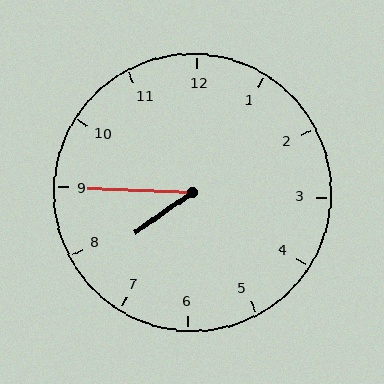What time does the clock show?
7:45.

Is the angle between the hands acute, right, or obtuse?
It is acute.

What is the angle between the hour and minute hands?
Approximately 38 degrees.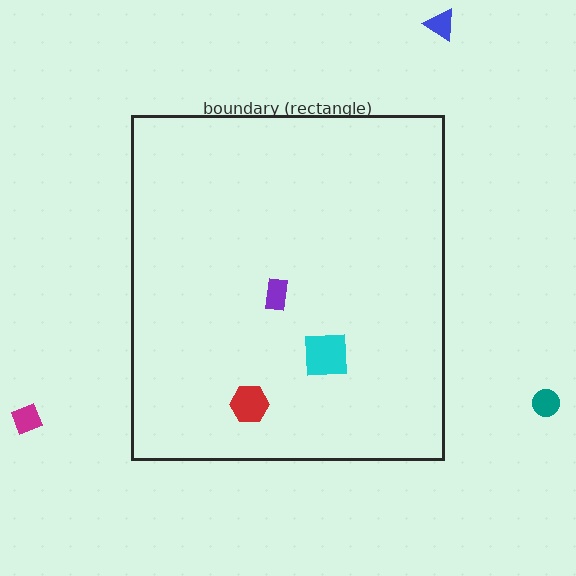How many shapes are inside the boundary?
3 inside, 3 outside.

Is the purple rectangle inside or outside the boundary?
Inside.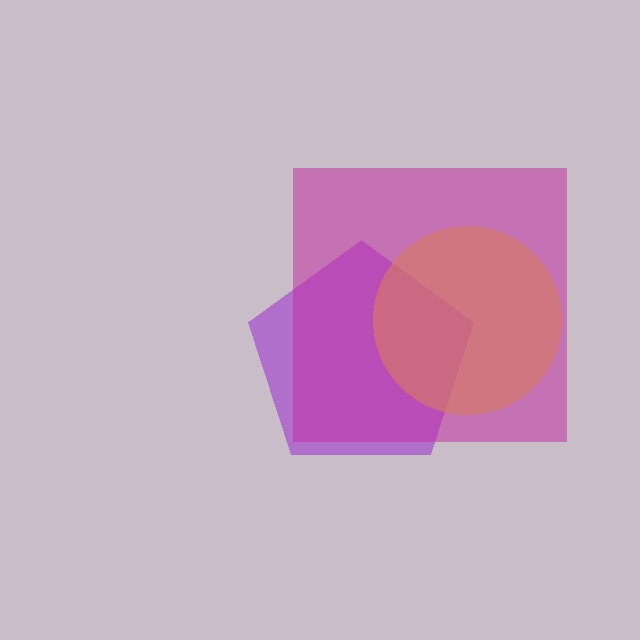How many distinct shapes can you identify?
There are 3 distinct shapes: a purple pentagon, a yellow circle, a magenta square.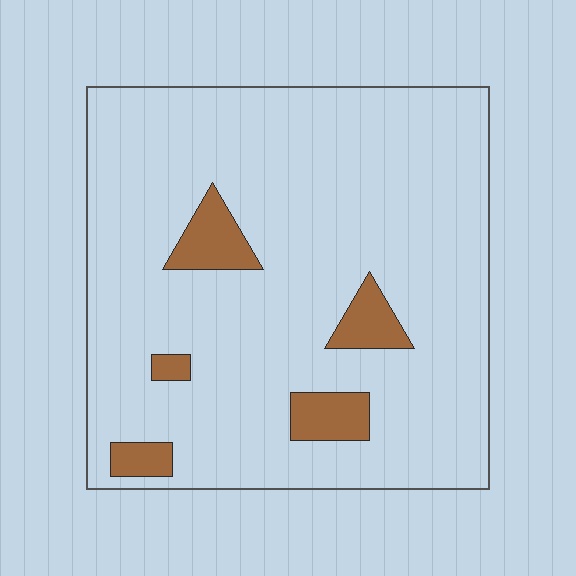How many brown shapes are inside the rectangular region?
5.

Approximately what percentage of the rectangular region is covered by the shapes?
Approximately 10%.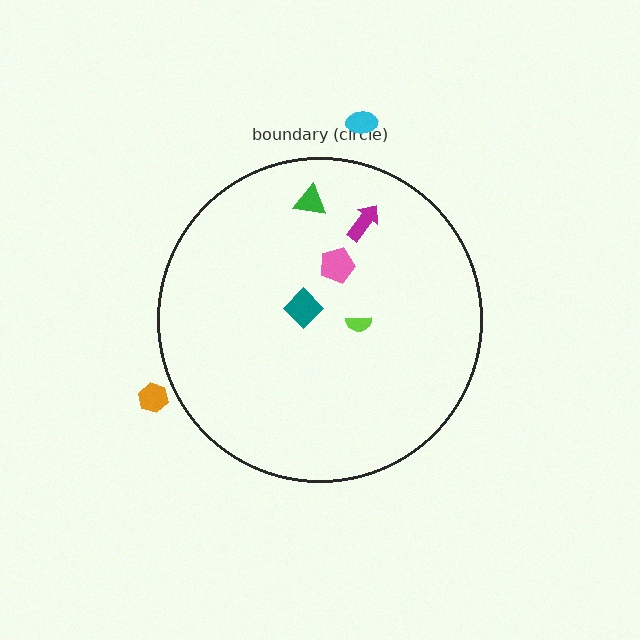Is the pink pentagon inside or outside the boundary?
Inside.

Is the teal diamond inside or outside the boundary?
Inside.